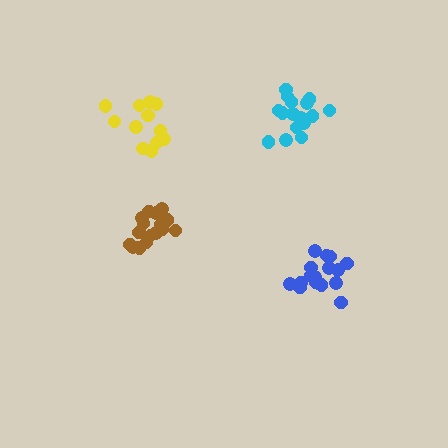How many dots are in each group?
Group 1: 17 dots, Group 2: 17 dots, Group 3: 12 dots, Group 4: 17 dots (63 total).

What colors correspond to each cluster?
The clusters are colored: cyan, brown, yellow, blue.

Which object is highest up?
The cyan cluster is topmost.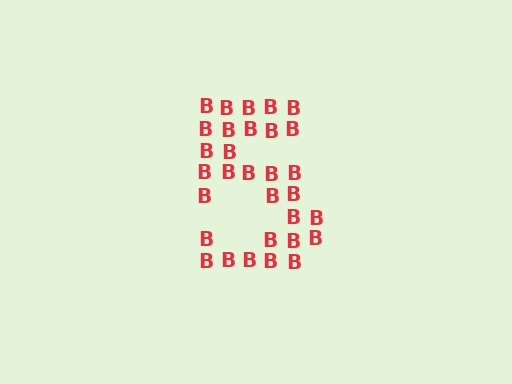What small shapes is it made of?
It is made of small letter B's.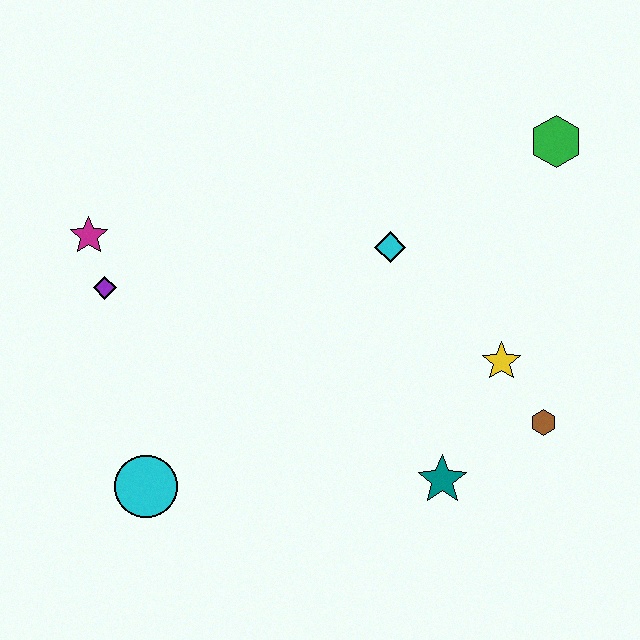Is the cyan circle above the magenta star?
No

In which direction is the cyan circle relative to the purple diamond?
The cyan circle is below the purple diamond.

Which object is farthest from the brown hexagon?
The magenta star is farthest from the brown hexagon.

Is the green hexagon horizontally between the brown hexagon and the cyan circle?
No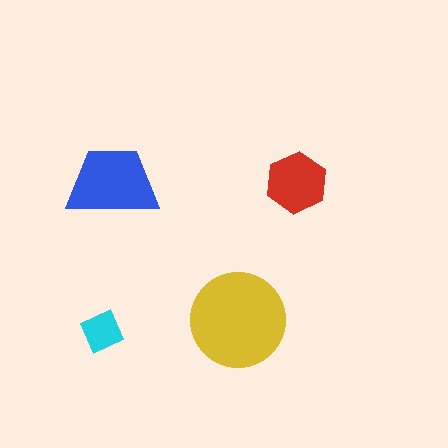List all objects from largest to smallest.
The yellow circle, the blue trapezoid, the red hexagon, the cyan diamond.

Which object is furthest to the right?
The red hexagon is rightmost.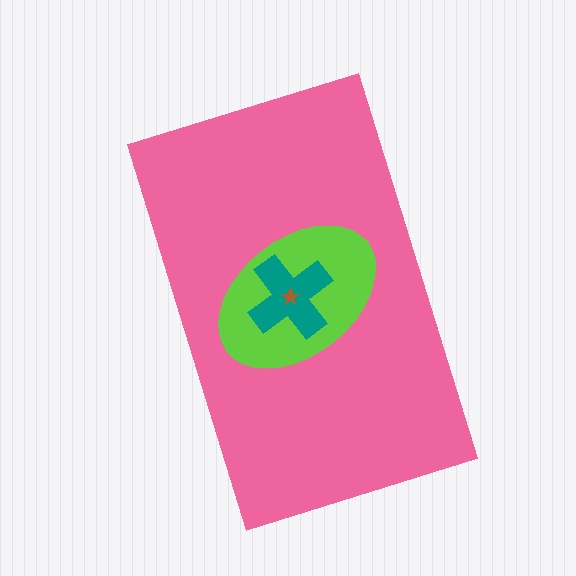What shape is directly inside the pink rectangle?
The lime ellipse.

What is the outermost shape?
The pink rectangle.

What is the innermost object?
The brown star.